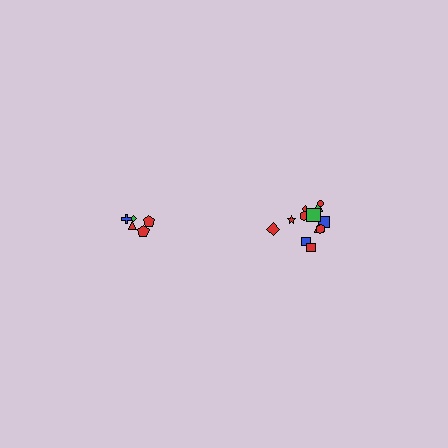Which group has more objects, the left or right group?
The right group.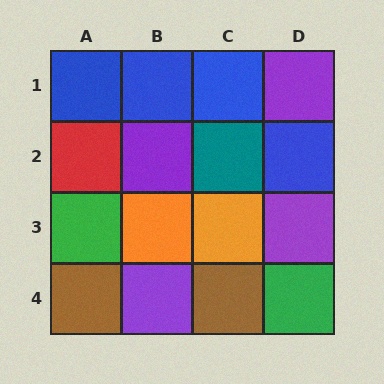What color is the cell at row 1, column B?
Blue.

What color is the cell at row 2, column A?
Red.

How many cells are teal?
1 cell is teal.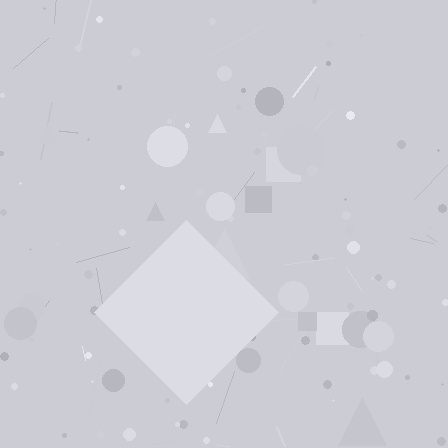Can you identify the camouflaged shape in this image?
The camouflaged shape is a diamond.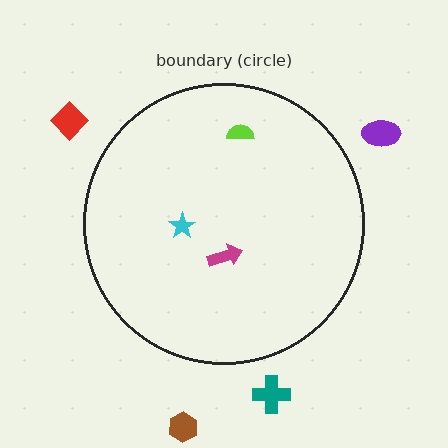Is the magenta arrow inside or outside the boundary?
Inside.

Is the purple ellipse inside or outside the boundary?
Outside.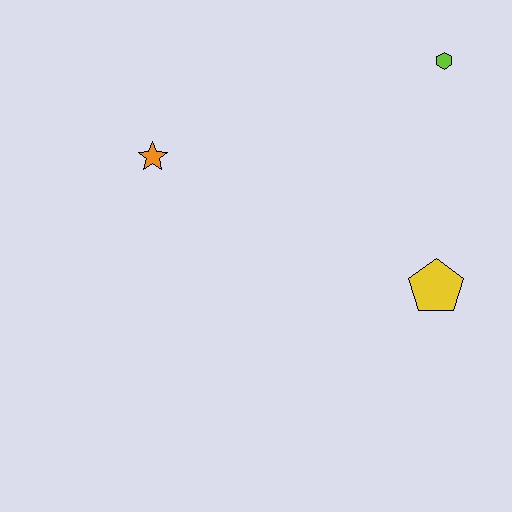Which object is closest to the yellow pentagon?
The lime hexagon is closest to the yellow pentagon.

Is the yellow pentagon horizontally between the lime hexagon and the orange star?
Yes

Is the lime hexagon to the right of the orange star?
Yes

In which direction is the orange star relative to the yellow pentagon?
The orange star is to the left of the yellow pentagon.